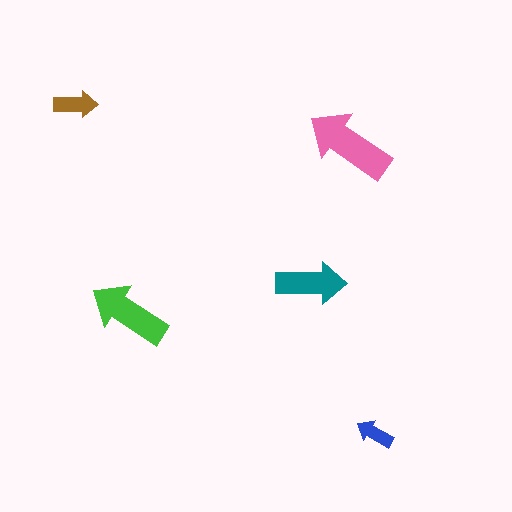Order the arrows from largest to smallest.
the pink one, the green one, the teal one, the brown one, the blue one.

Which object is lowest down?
The blue arrow is bottommost.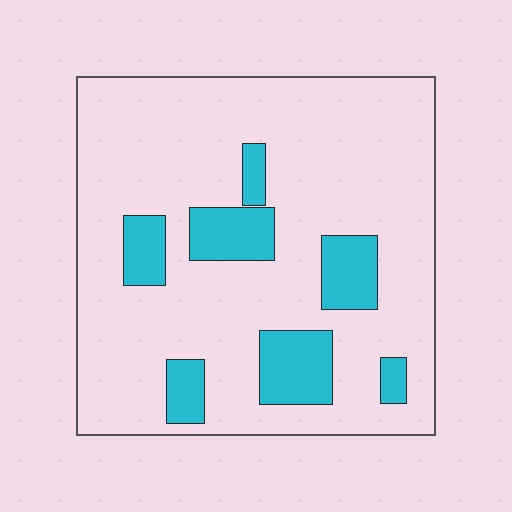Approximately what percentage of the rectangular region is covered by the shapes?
Approximately 20%.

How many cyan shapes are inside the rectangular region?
7.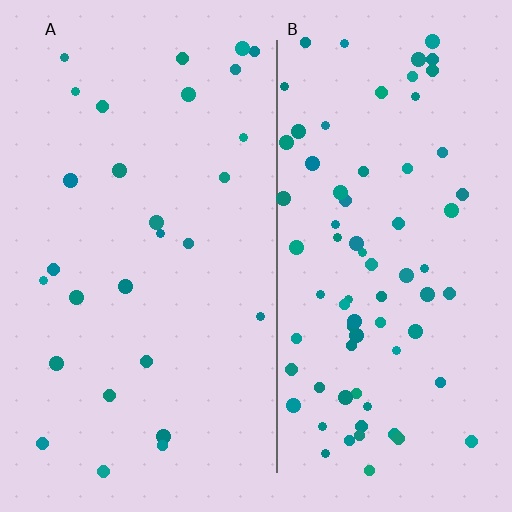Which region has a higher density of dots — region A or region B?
B (the right).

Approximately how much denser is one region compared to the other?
Approximately 2.8× — region B over region A.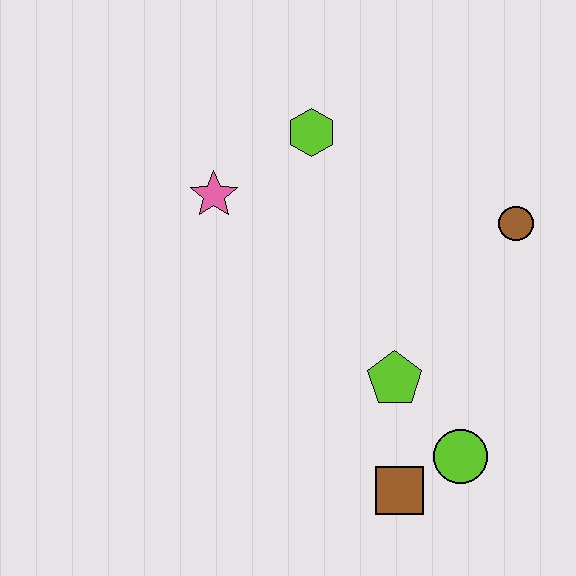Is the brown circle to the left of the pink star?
No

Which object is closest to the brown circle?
The lime pentagon is closest to the brown circle.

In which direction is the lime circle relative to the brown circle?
The lime circle is below the brown circle.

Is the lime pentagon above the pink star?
No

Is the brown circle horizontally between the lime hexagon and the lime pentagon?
No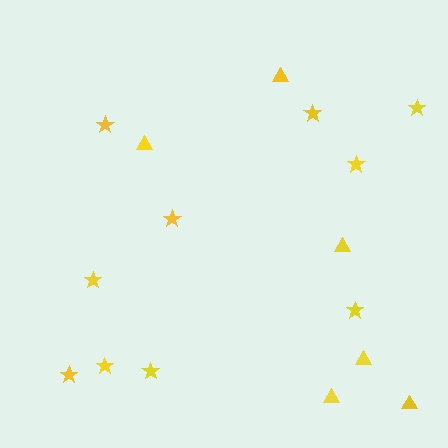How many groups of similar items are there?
There are 2 groups: one group of stars (10) and one group of triangles (6).